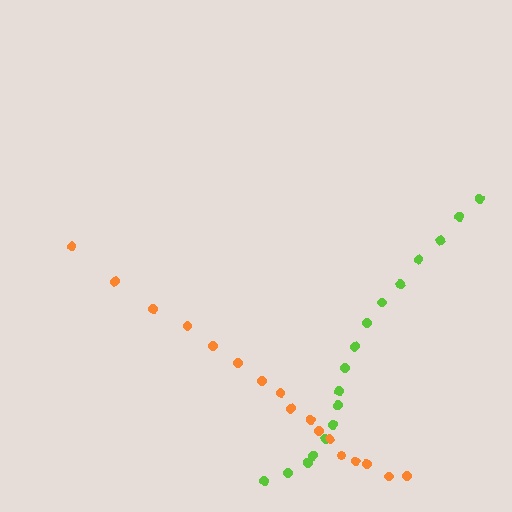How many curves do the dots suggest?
There are 2 distinct paths.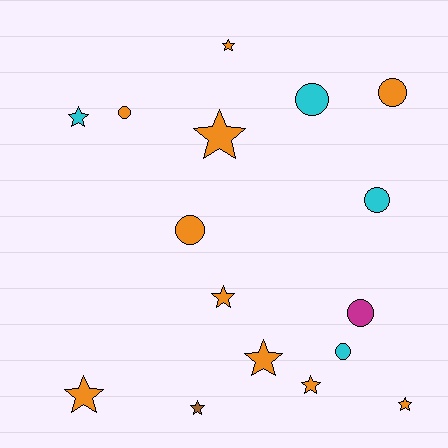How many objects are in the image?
There are 16 objects.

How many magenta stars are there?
There are no magenta stars.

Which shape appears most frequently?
Star, with 9 objects.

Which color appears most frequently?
Orange, with 10 objects.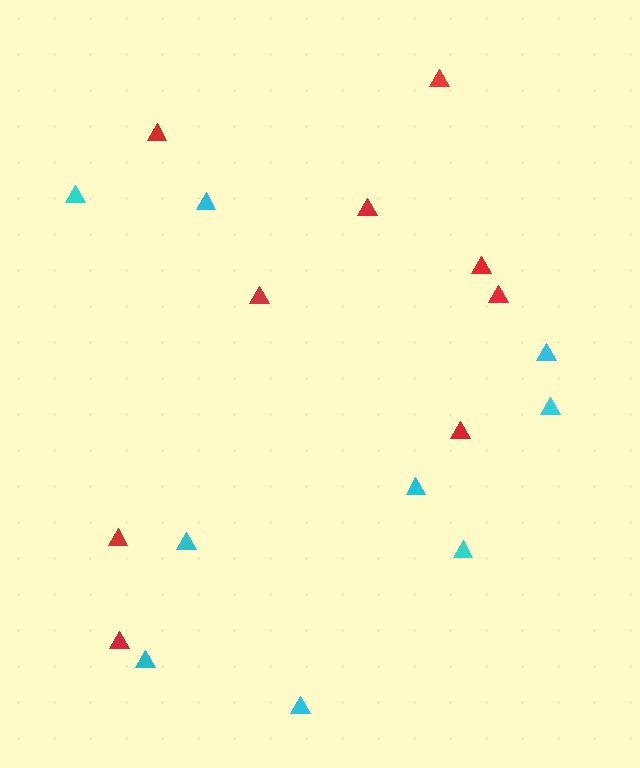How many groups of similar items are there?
There are 2 groups: one group of cyan triangles (9) and one group of red triangles (9).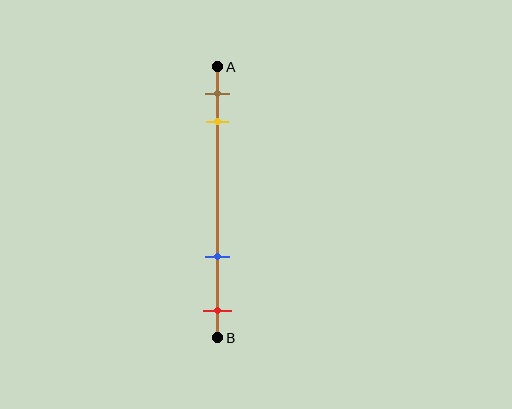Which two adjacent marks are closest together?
The brown and yellow marks are the closest adjacent pair.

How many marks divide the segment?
There are 4 marks dividing the segment.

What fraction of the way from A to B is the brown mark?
The brown mark is approximately 10% (0.1) of the way from A to B.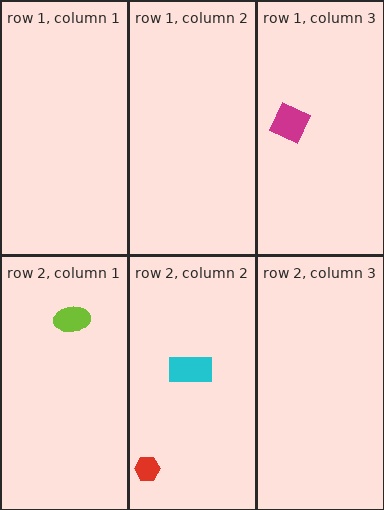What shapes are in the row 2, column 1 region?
The lime ellipse.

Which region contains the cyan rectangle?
The row 2, column 2 region.